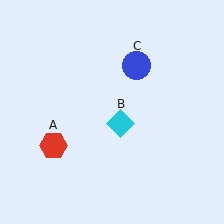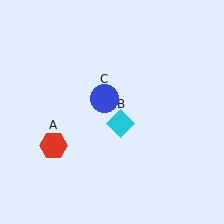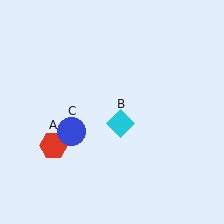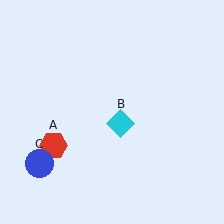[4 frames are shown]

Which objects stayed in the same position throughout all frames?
Red hexagon (object A) and cyan diamond (object B) remained stationary.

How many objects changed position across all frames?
1 object changed position: blue circle (object C).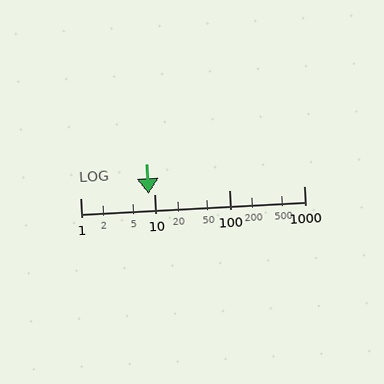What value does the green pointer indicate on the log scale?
The pointer indicates approximately 8.3.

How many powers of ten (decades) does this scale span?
The scale spans 3 decades, from 1 to 1000.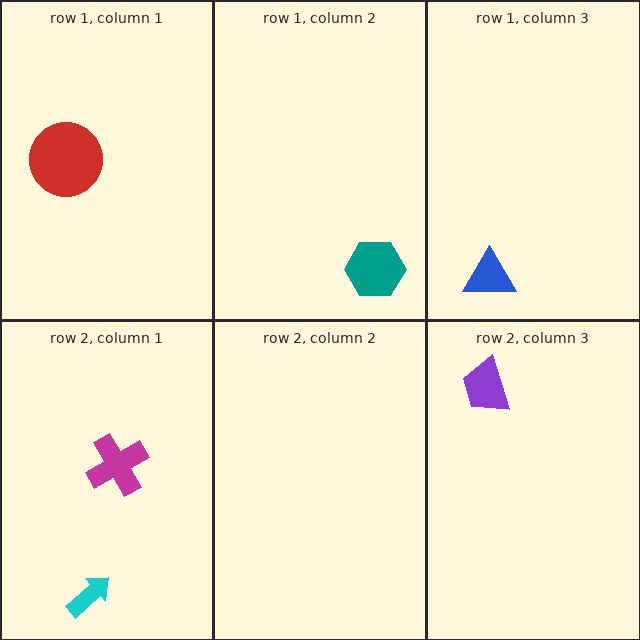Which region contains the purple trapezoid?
The row 2, column 3 region.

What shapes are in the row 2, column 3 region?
The purple trapezoid.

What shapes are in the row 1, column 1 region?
The red circle.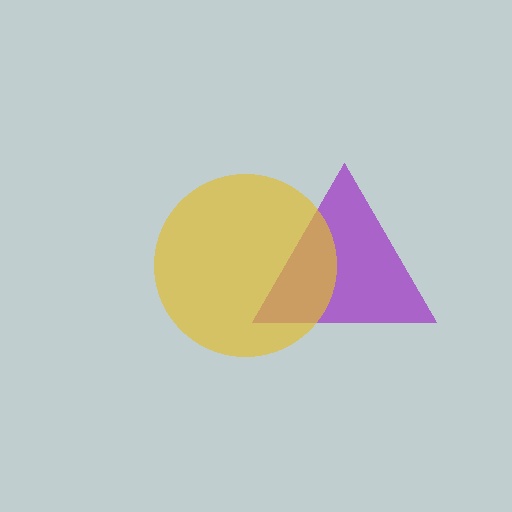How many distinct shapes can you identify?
There are 2 distinct shapes: a purple triangle, a yellow circle.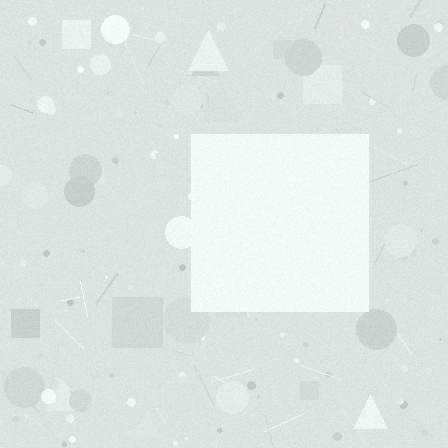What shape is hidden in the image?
A square is hidden in the image.